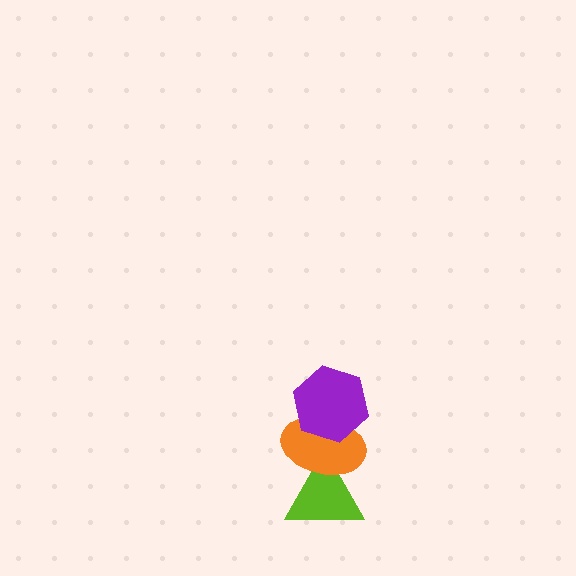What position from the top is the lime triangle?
The lime triangle is 3rd from the top.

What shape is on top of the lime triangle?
The orange ellipse is on top of the lime triangle.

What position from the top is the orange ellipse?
The orange ellipse is 2nd from the top.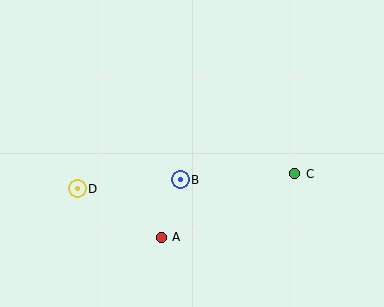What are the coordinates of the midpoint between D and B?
The midpoint between D and B is at (129, 184).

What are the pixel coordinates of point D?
Point D is at (77, 189).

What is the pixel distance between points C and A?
The distance between C and A is 148 pixels.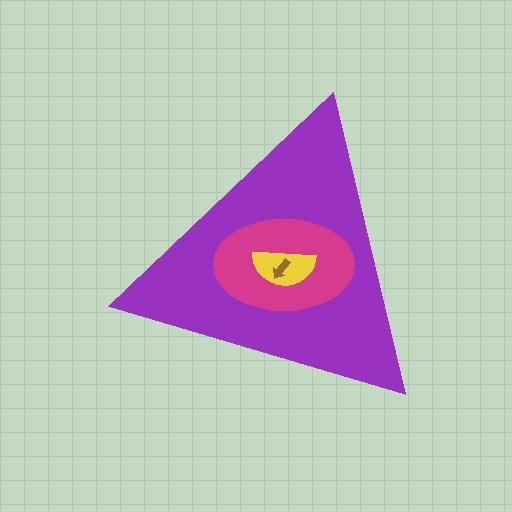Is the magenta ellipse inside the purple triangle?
Yes.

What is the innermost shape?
The brown arrow.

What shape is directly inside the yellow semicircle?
The brown arrow.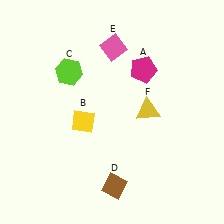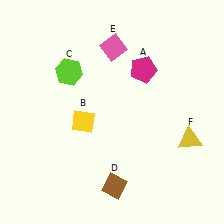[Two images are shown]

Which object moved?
The yellow triangle (F) moved right.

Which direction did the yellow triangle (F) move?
The yellow triangle (F) moved right.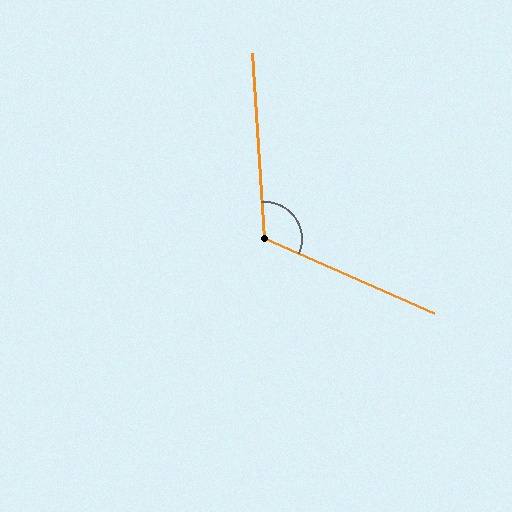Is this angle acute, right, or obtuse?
It is obtuse.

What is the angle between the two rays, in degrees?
Approximately 117 degrees.